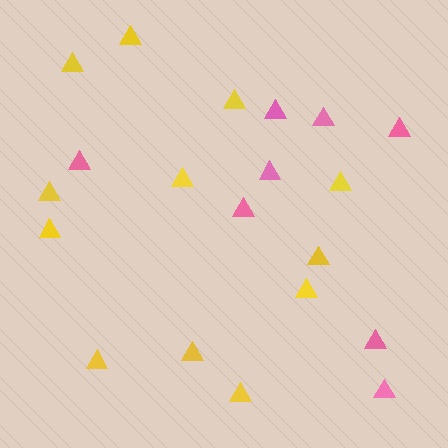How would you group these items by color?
There are 2 groups: one group of pink triangles (8) and one group of yellow triangles (12).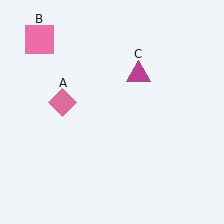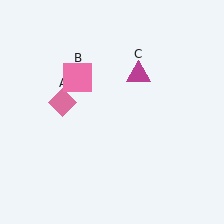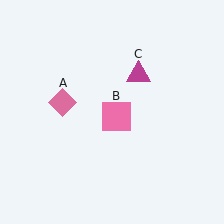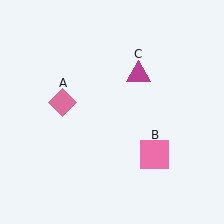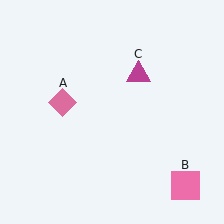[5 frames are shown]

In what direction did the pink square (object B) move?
The pink square (object B) moved down and to the right.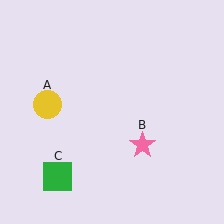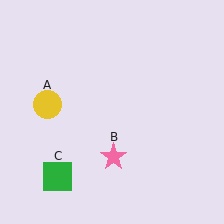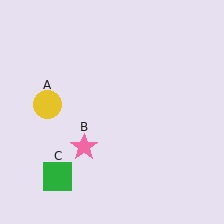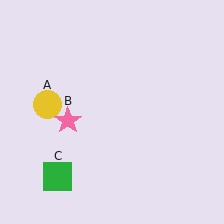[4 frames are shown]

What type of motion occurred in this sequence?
The pink star (object B) rotated clockwise around the center of the scene.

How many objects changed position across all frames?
1 object changed position: pink star (object B).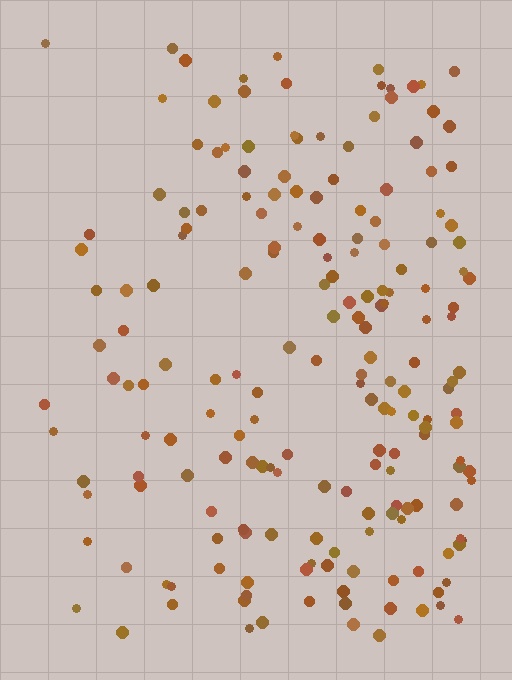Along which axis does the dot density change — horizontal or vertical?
Horizontal.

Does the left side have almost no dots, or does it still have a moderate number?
Still a moderate number, just noticeably fewer than the right.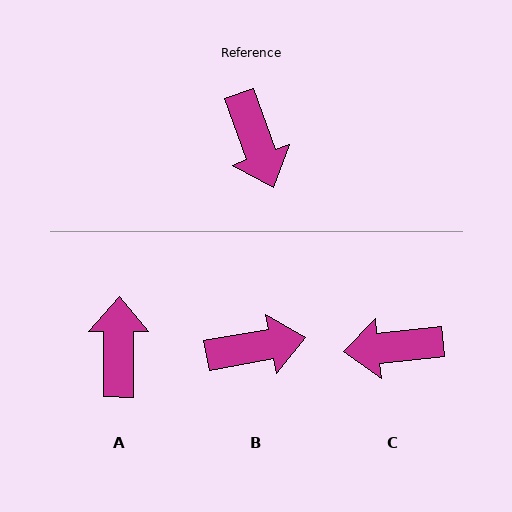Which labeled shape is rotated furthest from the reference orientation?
A, about 160 degrees away.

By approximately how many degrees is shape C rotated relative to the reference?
Approximately 104 degrees clockwise.